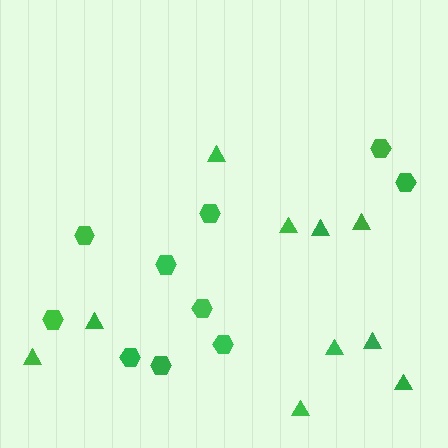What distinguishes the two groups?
There are 2 groups: one group of hexagons (10) and one group of triangles (10).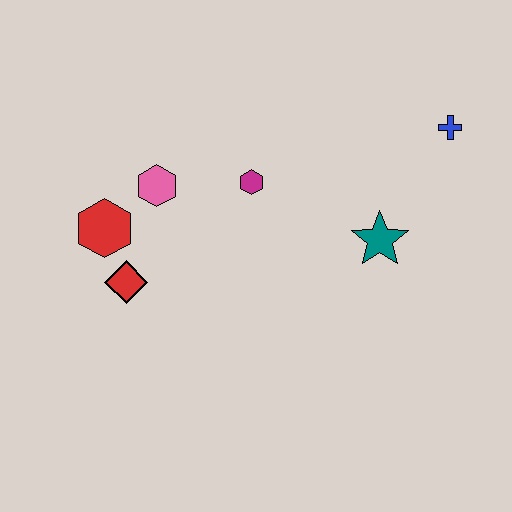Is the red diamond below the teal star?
Yes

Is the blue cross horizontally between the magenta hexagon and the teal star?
No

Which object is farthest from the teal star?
The red hexagon is farthest from the teal star.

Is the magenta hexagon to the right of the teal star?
No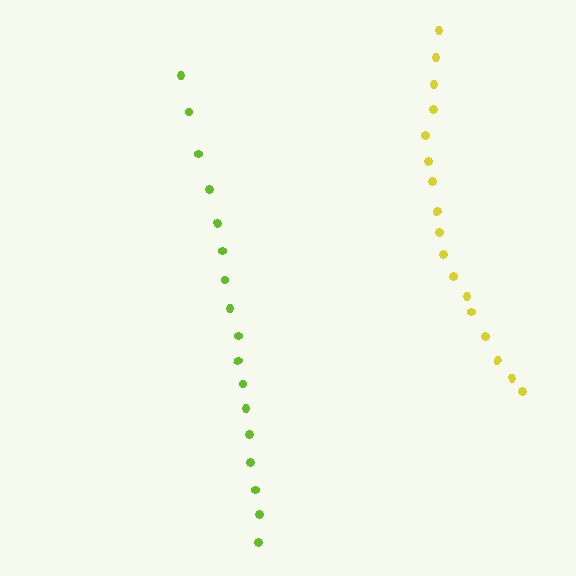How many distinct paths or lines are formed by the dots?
There are 2 distinct paths.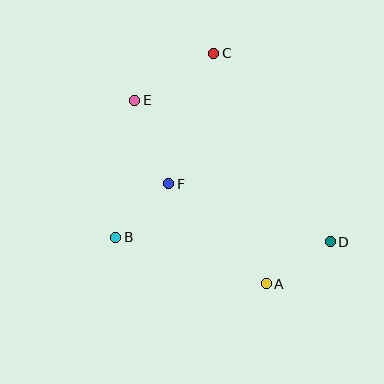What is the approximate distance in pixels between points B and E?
The distance between B and E is approximately 139 pixels.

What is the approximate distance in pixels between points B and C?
The distance between B and C is approximately 208 pixels.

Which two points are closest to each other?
Points B and F are closest to each other.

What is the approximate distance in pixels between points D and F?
The distance between D and F is approximately 172 pixels.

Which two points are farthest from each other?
Points D and E are farthest from each other.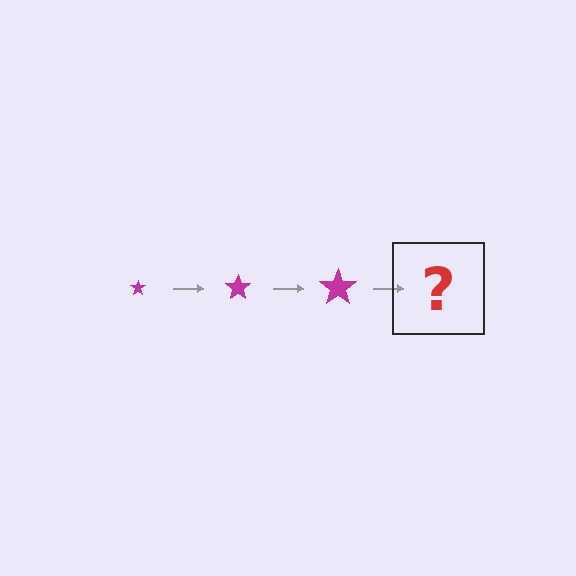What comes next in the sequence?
The next element should be a magenta star, larger than the previous one.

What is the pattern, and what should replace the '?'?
The pattern is that the star gets progressively larger each step. The '?' should be a magenta star, larger than the previous one.